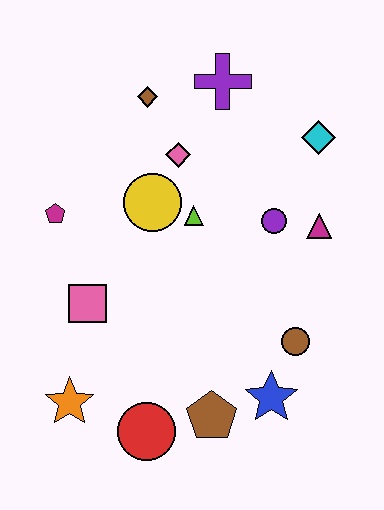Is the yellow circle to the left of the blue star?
Yes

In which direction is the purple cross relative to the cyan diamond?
The purple cross is to the left of the cyan diamond.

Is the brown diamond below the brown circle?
No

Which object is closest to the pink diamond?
The yellow circle is closest to the pink diamond.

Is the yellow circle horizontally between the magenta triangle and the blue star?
No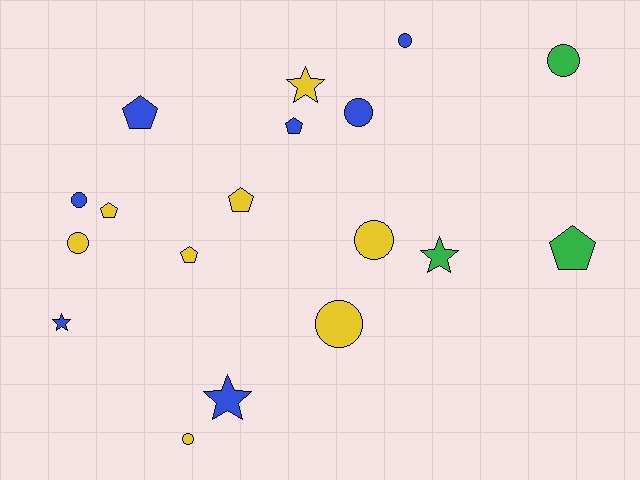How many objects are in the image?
There are 18 objects.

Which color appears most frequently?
Yellow, with 8 objects.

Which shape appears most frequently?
Circle, with 8 objects.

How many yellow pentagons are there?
There are 3 yellow pentagons.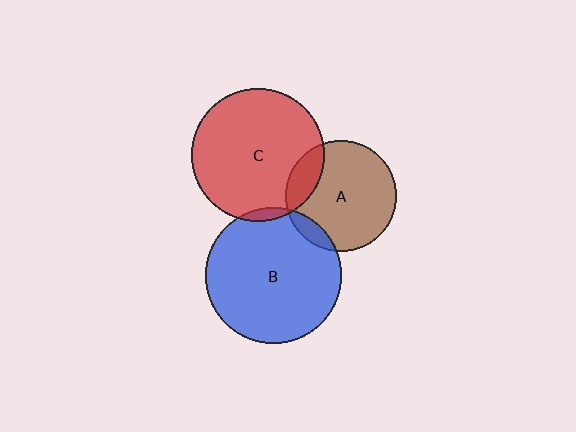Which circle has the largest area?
Circle B (blue).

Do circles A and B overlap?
Yes.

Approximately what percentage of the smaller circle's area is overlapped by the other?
Approximately 10%.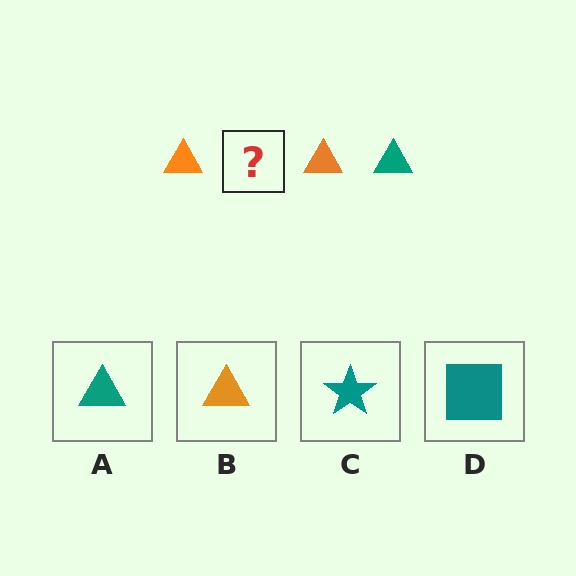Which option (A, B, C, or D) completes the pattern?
A.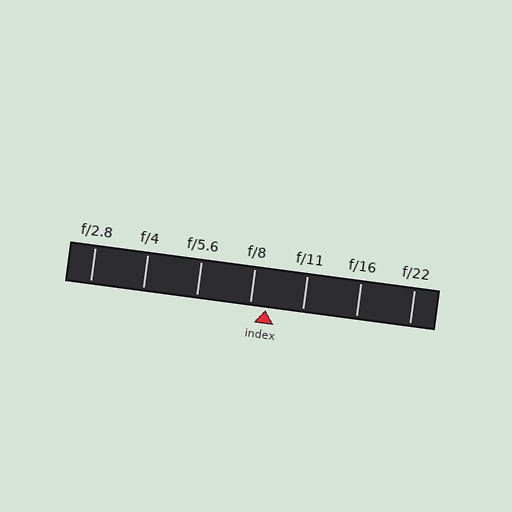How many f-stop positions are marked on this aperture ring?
There are 7 f-stop positions marked.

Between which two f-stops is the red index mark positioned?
The index mark is between f/8 and f/11.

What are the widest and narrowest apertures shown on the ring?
The widest aperture shown is f/2.8 and the narrowest is f/22.